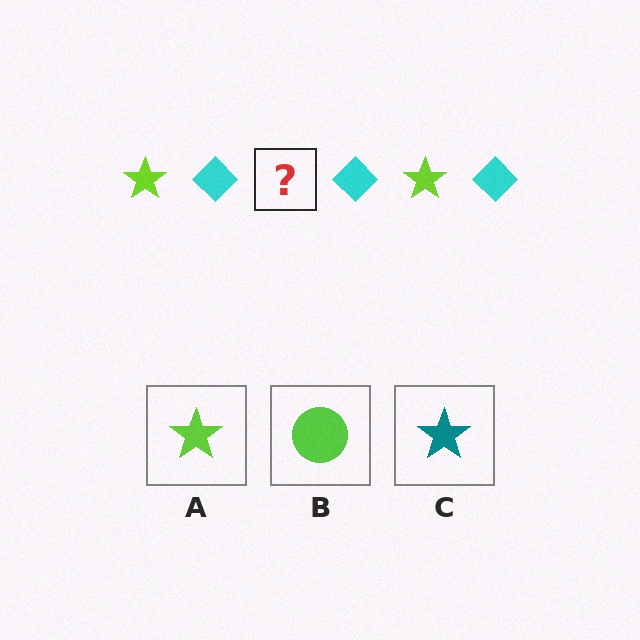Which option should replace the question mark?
Option A.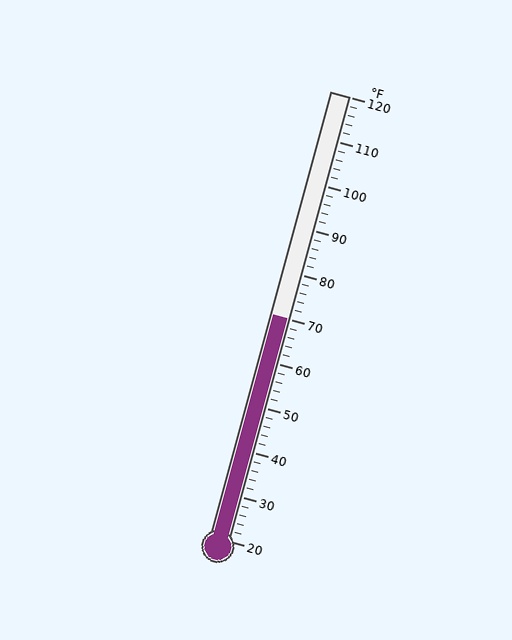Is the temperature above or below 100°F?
The temperature is below 100°F.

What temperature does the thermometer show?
The thermometer shows approximately 70°F.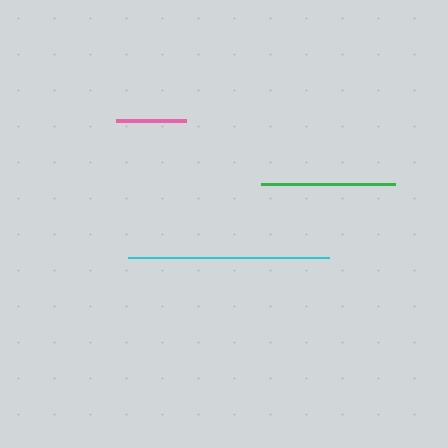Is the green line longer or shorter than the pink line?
The green line is longer than the pink line.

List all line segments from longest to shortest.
From longest to shortest: cyan, green, pink.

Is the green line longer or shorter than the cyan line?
The cyan line is longer than the green line.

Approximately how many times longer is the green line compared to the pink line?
The green line is approximately 1.9 times the length of the pink line.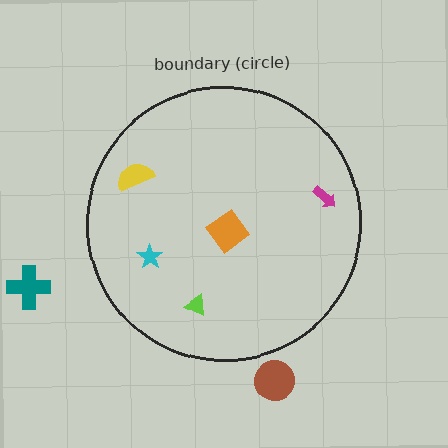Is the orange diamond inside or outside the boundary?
Inside.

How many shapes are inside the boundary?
5 inside, 2 outside.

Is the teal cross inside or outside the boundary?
Outside.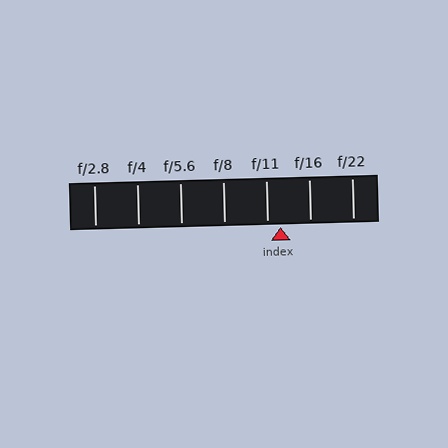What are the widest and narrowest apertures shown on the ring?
The widest aperture shown is f/2.8 and the narrowest is f/22.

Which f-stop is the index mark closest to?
The index mark is closest to f/11.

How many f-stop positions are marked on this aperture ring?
There are 7 f-stop positions marked.